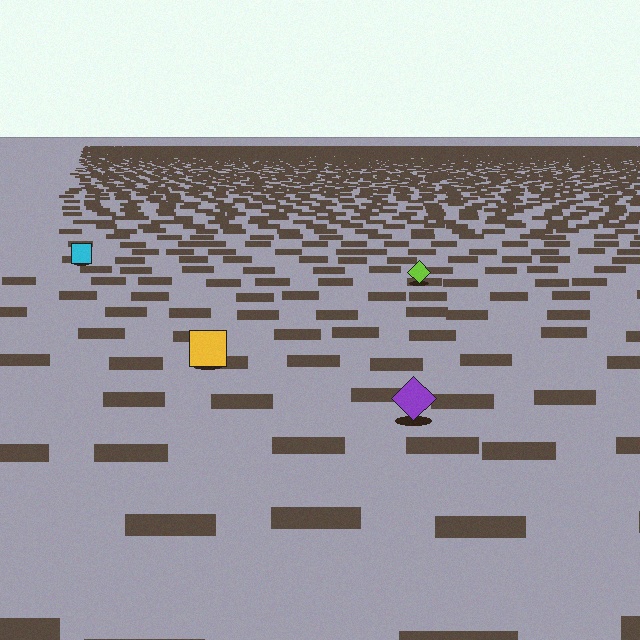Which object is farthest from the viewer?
The cyan square is farthest from the viewer. It appears smaller and the ground texture around it is denser.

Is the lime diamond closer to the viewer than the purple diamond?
No. The purple diamond is closer — you can tell from the texture gradient: the ground texture is coarser near it.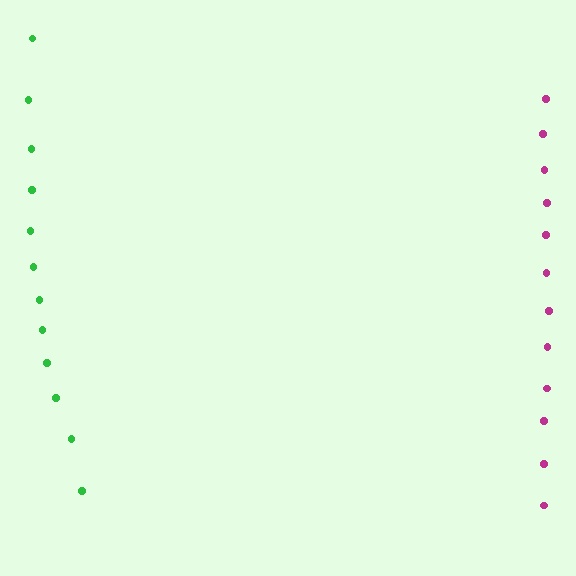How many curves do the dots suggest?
There are 2 distinct paths.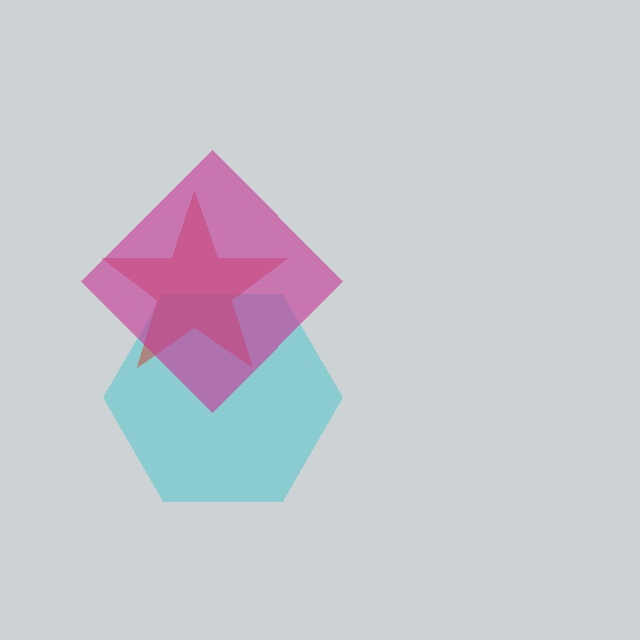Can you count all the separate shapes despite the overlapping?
Yes, there are 3 separate shapes.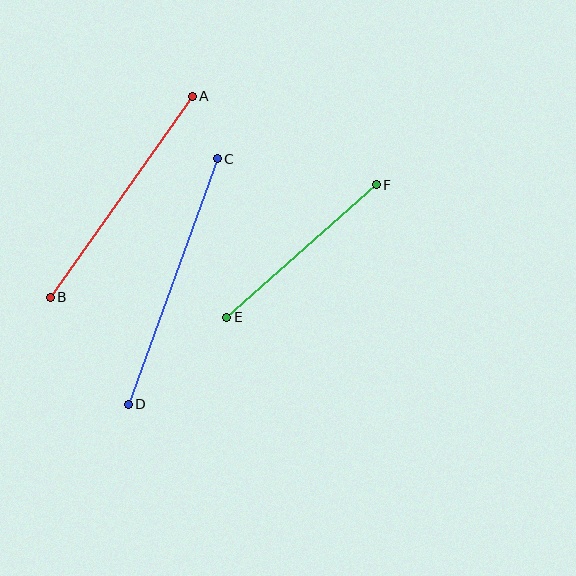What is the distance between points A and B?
The distance is approximately 246 pixels.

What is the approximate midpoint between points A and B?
The midpoint is at approximately (121, 197) pixels.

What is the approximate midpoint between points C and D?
The midpoint is at approximately (173, 282) pixels.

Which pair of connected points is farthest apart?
Points C and D are farthest apart.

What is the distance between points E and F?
The distance is approximately 200 pixels.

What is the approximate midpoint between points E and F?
The midpoint is at approximately (302, 251) pixels.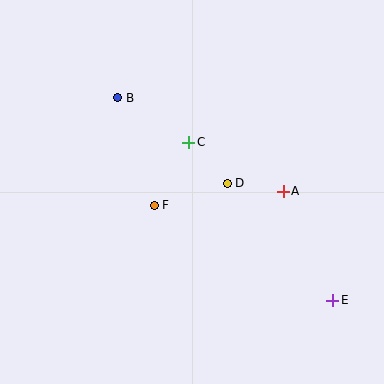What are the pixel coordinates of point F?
Point F is at (154, 205).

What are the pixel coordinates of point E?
Point E is at (333, 300).